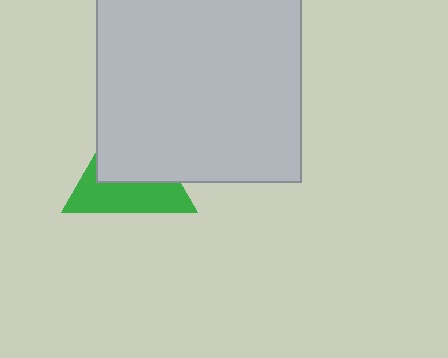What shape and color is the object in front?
The object in front is a light gray square.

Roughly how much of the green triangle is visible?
About half of it is visible (roughly 47%).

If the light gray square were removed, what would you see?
You would see the complete green triangle.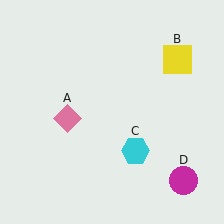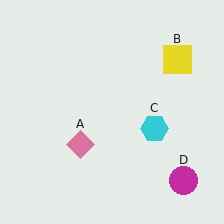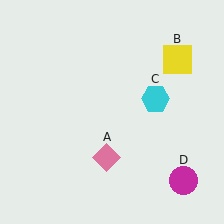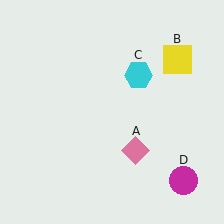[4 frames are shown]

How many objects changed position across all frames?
2 objects changed position: pink diamond (object A), cyan hexagon (object C).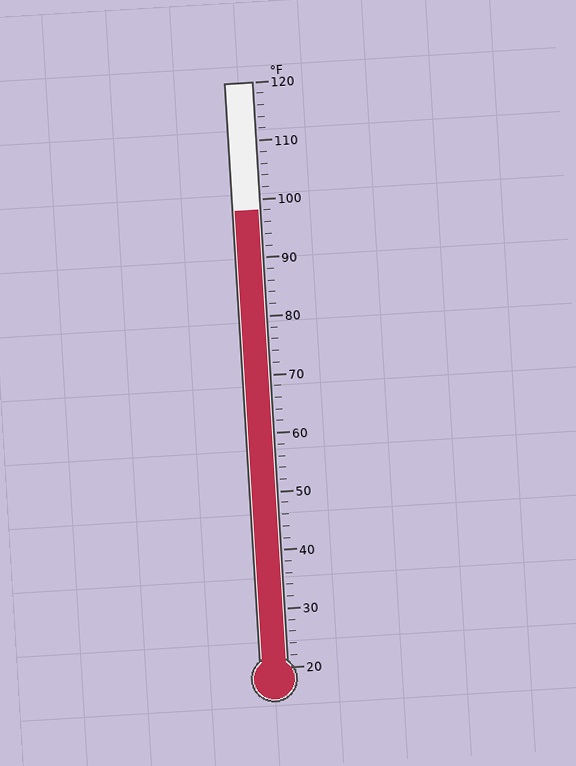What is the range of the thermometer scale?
The thermometer scale ranges from 20°F to 120°F.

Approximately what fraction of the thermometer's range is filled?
The thermometer is filled to approximately 80% of its range.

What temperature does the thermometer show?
The thermometer shows approximately 98°F.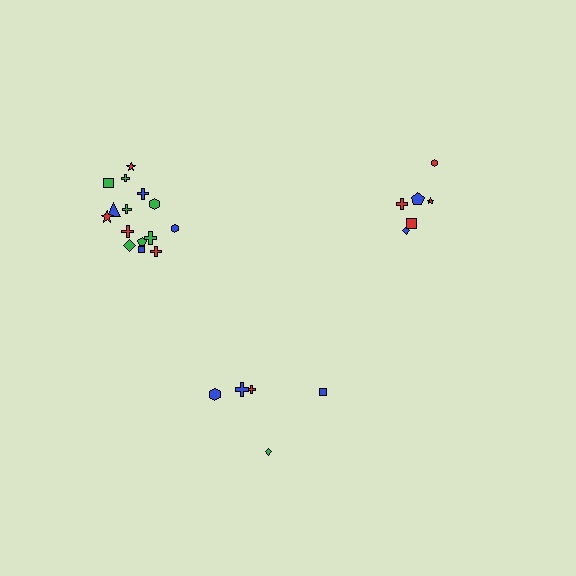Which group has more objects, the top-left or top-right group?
The top-left group.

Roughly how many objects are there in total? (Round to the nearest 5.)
Roughly 25 objects in total.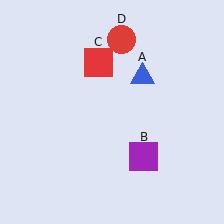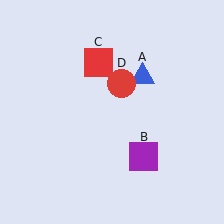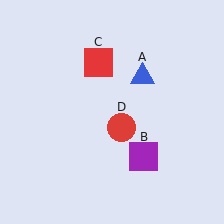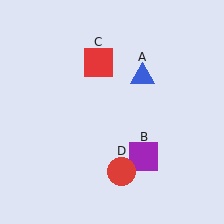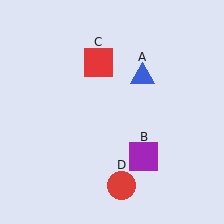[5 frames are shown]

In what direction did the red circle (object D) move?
The red circle (object D) moved down.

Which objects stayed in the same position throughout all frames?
Blue triangle (object A) and purple square (object B) and red square (object C) remained stationary.